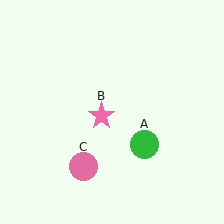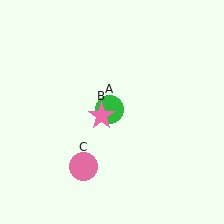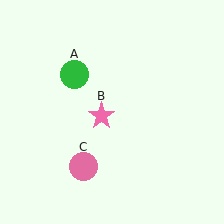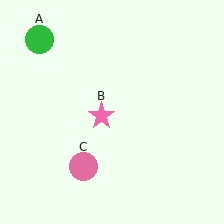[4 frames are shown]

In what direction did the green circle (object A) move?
The green circle (object A) moved up and to the left.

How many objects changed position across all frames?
1 object changed position: green circle (object A).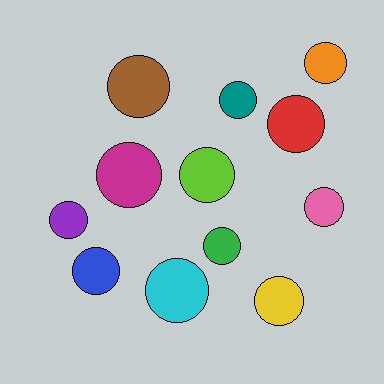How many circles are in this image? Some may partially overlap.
There are 12 circles.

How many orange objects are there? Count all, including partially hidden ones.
There is 1 orange object.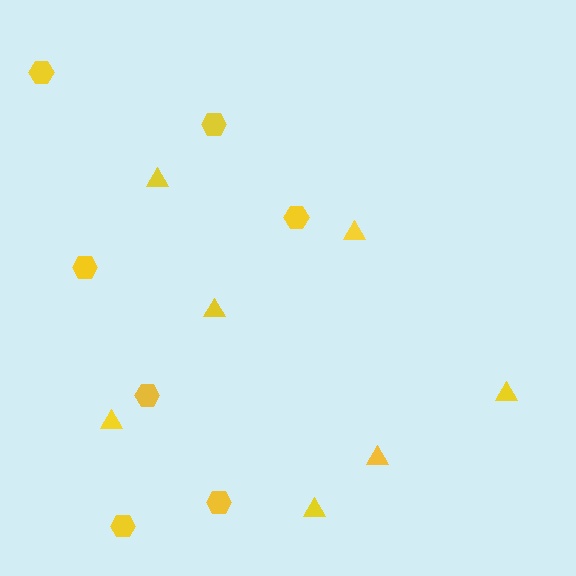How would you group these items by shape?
There are 2 groups: one group of triangles (7) and one group of hexagons (7).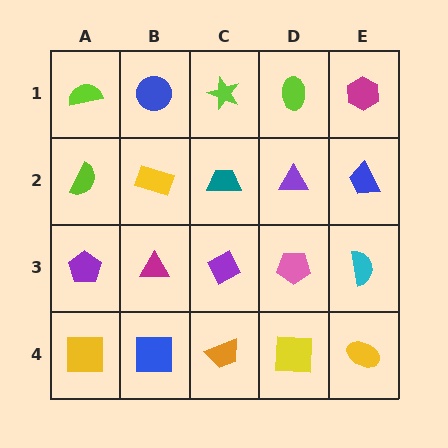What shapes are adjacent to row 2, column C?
A lime star (row 1, column C), a purple diamond (row 3, column C), a yellow rectangle (row 2, column B), a purple triangle (row 2, column D).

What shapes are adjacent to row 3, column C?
A teal trapezoid (row 2, column C), an orange trapezoid (row 4, column C), a magenta triangle (row 3, column B), a pink pentagon (row 3, column D).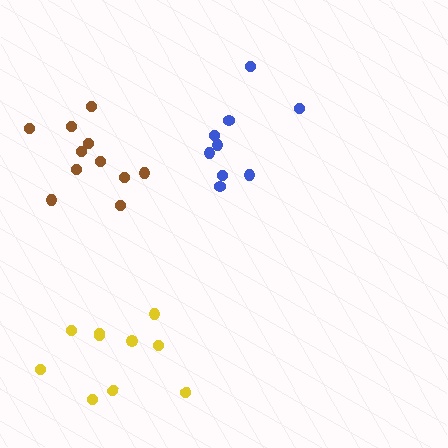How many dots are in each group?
Group 1: 9 dots, Group 2: 11 dots, Group 3: 10 dots (30 total).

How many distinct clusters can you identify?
There are 3 distinct clusters.